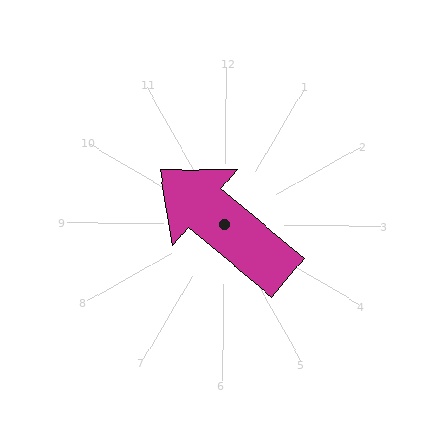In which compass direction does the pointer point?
Northwest.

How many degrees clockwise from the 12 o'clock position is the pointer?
Approximately 309 degrees.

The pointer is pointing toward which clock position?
Roughly 10 o'clock.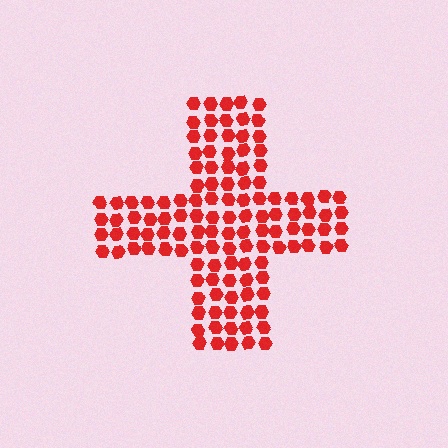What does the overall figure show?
The overall figure shows a cross.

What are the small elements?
The small elements are hexagons.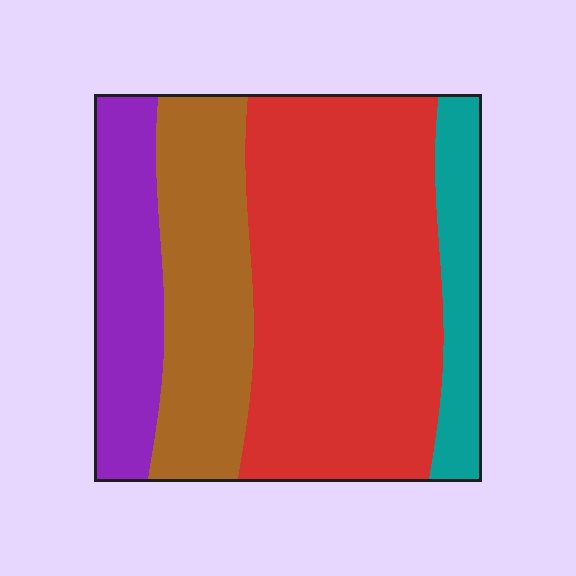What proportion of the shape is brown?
Brown takes up between a sixth and a third of the shape.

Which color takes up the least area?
Teal, at roughly 10%.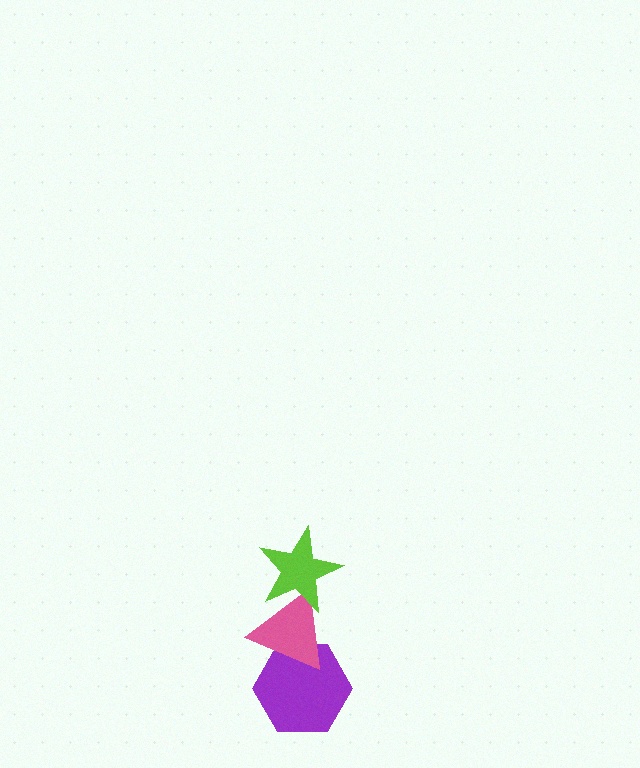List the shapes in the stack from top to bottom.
From top to bottom: the lime star, the pink triangle, the purple hexagon.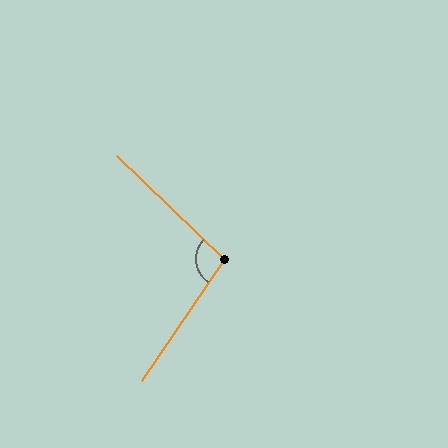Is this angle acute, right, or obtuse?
It is obtuse.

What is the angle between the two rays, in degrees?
Approximately 100 degrees.